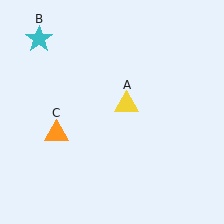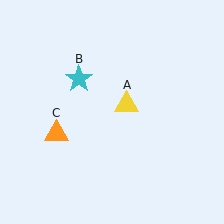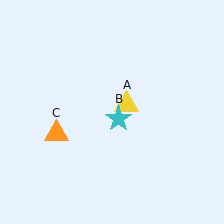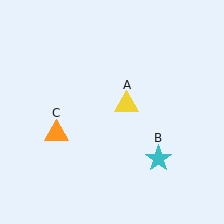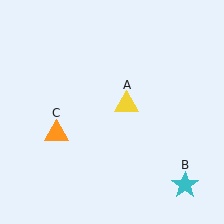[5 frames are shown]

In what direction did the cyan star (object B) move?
The cyan star (object B) moved down and to the right.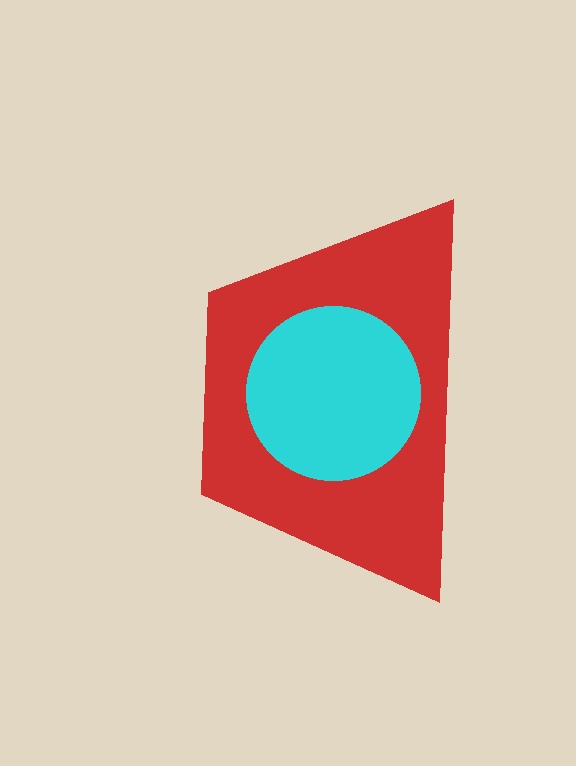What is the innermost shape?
The cyan circle.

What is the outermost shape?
The red trapezoid.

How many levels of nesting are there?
2.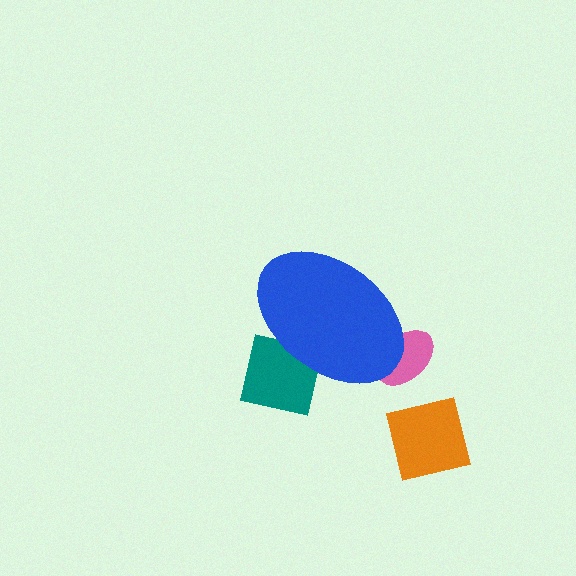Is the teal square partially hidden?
Yes, the teal square is partially hidden behind the blue ellipse.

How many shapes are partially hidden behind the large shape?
2 shapes are partially hidden.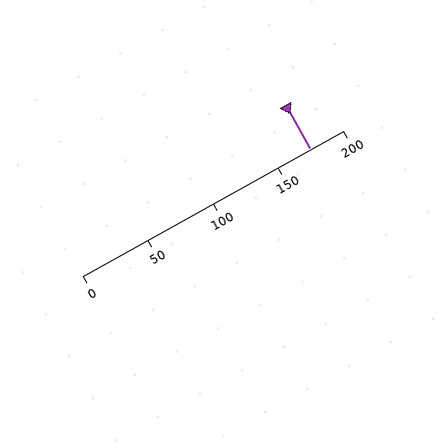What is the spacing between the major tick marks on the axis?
The major ticks are spaced 50 apart.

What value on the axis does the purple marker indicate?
The marker indicates approximately 175.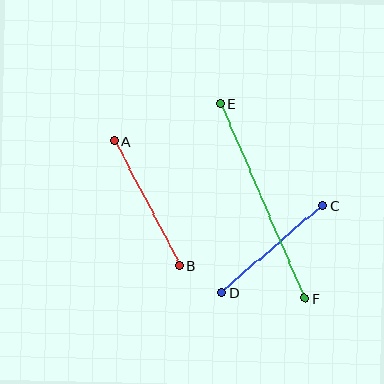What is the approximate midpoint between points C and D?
The midpoint is at approximately (272, 249) pixels.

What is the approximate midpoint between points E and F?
The midpoint is at approximately (262, 201) pixels.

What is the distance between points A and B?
The distance is approximately 141 pixels.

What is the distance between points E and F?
The distance is approximately 212 pixels.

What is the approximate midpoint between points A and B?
The midpoint is at approximately (147, 203) pixels.